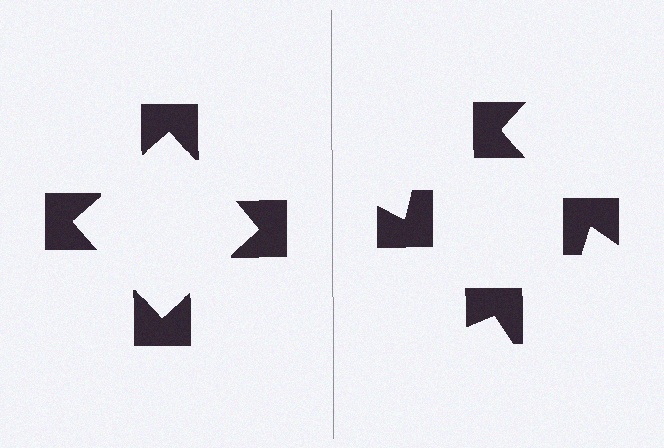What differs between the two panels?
The notched squares are positioned identically on both sides; only the wedge orientations differ. On the left they align to a square; on the right they are misaligned.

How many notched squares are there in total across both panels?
8 — 4 on each side.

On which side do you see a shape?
An illusory square appears on the left side. On the right side the wedge cuts are rotated, so no coherent shape forms.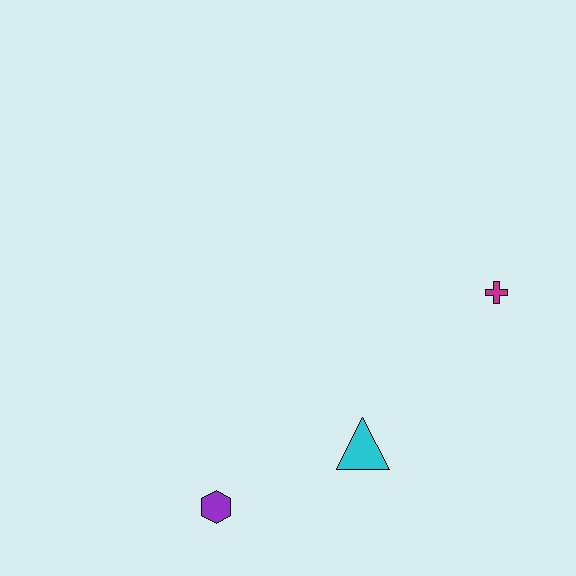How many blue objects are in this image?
There are no blue objects.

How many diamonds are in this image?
There are no diamonds.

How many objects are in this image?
There are 3 objects.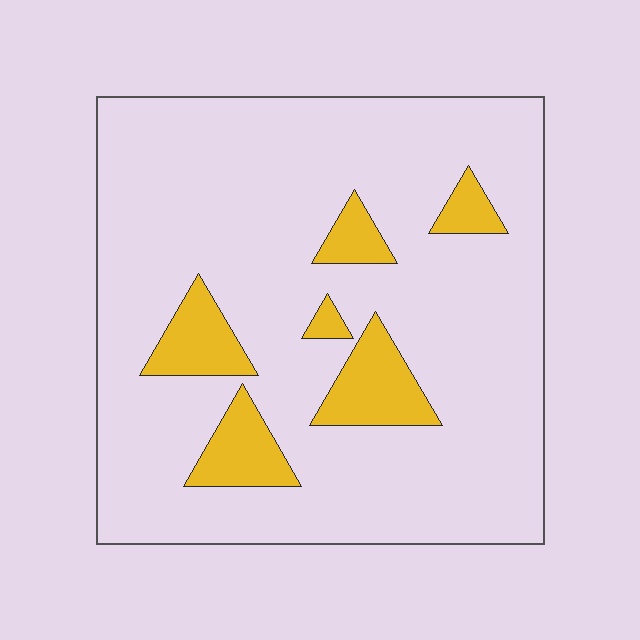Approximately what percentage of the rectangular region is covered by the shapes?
Approximately 15%.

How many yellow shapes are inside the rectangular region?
6.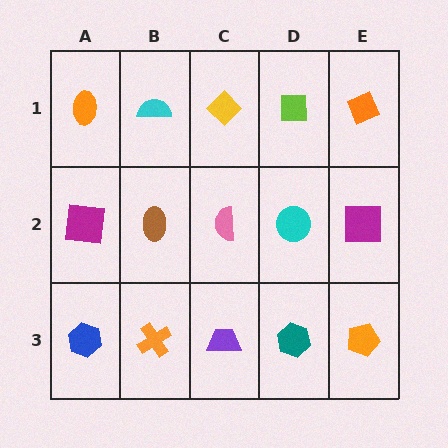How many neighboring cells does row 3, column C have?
3.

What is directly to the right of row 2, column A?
A brown ellipse.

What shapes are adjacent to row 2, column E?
An orange diamond (row 1, column E), an orange pentagon (row 3, column E), a cyan circle (row 2, column D).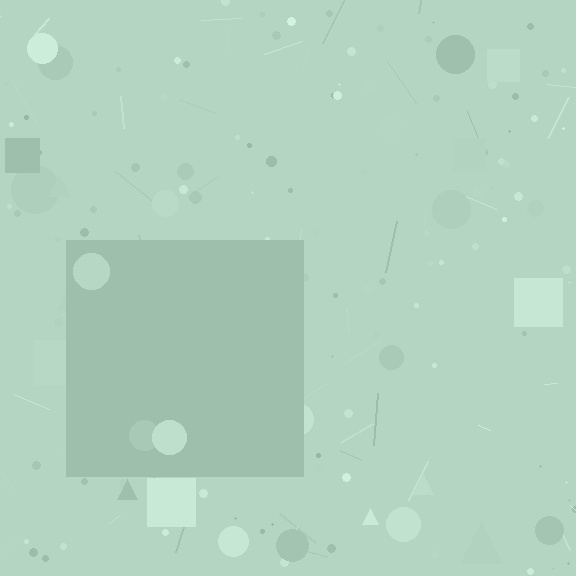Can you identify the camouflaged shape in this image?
The camouflaged shape is a square.